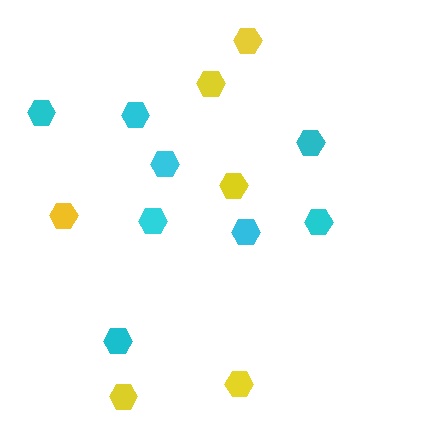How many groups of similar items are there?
There are 2 groups: one group of cyan hexagons (8) and one group of yellow hexagons (6).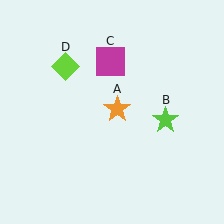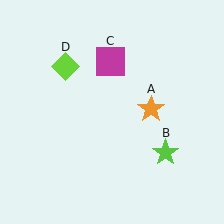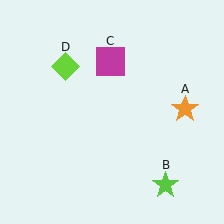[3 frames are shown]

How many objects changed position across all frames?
2 objects changed position: orange star (object A), lime star (object B).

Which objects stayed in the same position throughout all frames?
Magenta square (object C) and lime diamond (object D) remained stationary.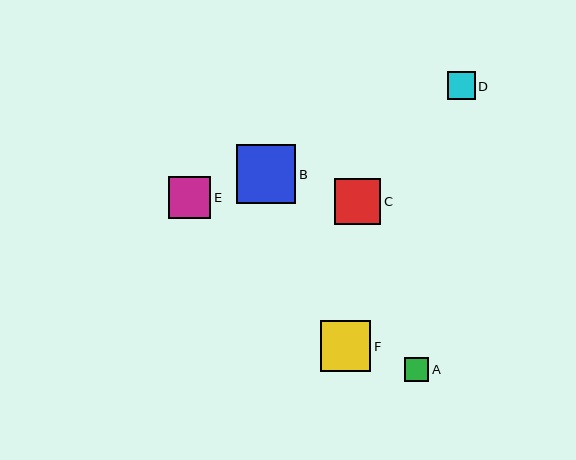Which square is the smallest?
Square A is the smallest with a size of approximately 24 pixels.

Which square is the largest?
Square B is the largest with a size of approximately 59 pixels.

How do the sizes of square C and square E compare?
Square C and square E are approximately the same size.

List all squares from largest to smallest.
From largest to smallest: B, F, C, E, D, A.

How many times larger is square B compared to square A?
Square B is approximately 2.5 times the size of square A.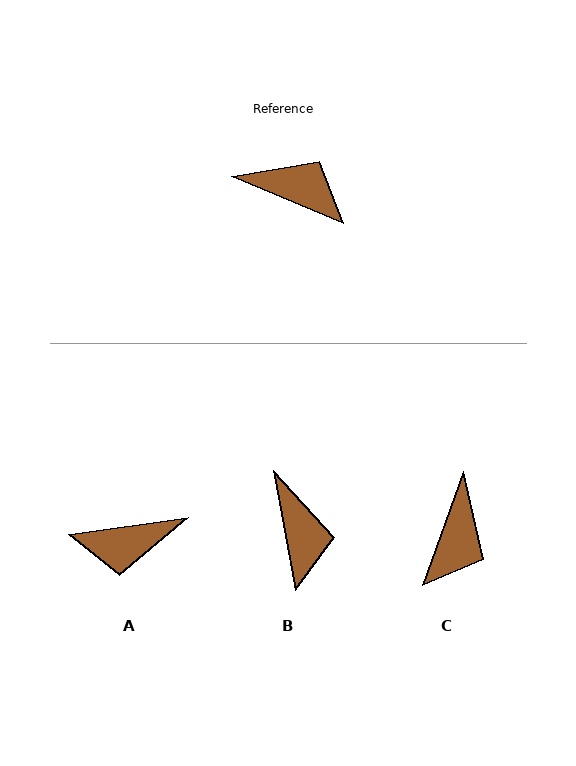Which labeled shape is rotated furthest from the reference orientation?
A, about 150 degrees away.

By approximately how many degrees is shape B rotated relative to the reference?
Approximately 57 degrees clockwise.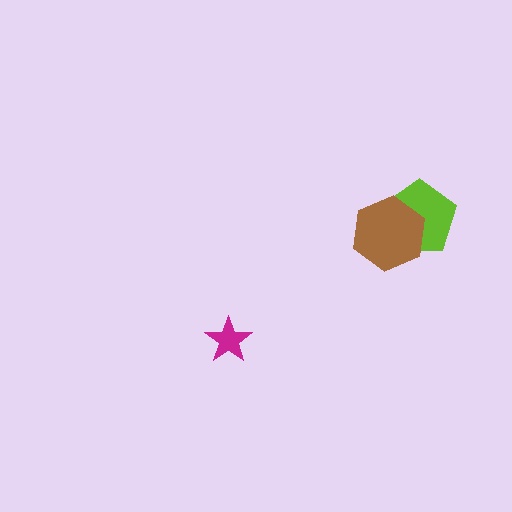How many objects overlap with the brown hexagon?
1 object overlaps with the brown hexagon.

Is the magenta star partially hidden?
No, no other shape covers it.